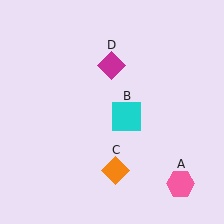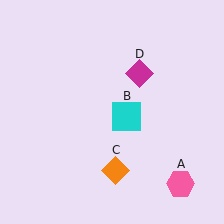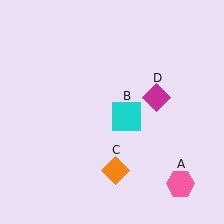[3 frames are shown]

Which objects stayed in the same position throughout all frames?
Pink hexagon (object A) and cyan square (object B) and orange diamond (object C) remained stationary.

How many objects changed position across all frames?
1 object changed position: magenta diamond (object D).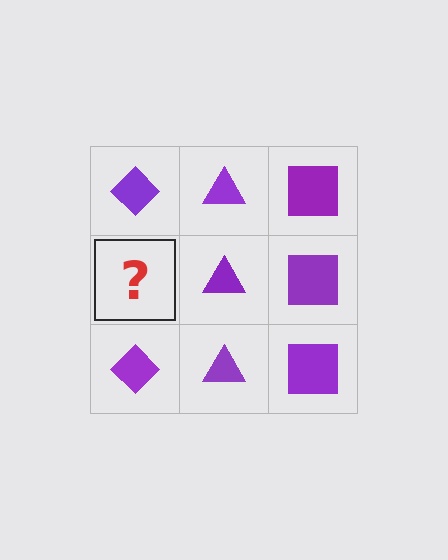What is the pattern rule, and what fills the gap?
The rule is that each column has a consistent shape. The gap should be filled with a purple diamond.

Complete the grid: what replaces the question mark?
The question mark should be replaced with a purple diamond.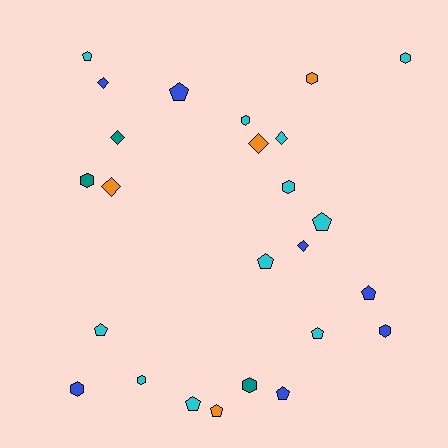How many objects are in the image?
There are 25 objects.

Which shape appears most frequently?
Pentagon, with 10 objects.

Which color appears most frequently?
Cyan, with 11 objects.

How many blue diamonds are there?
There are 2 blue diamonds.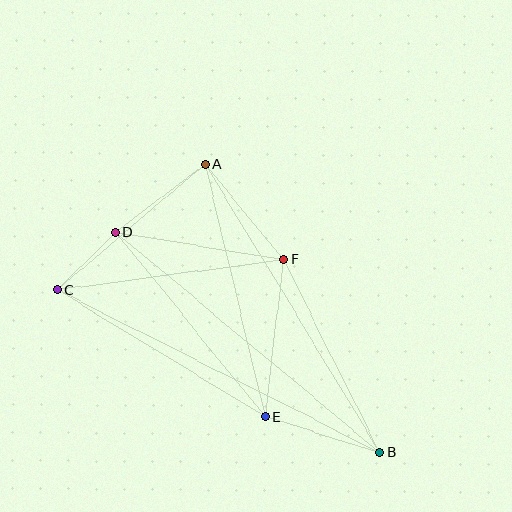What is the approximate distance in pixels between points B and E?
The distance between B and E is approximately 120 pixels.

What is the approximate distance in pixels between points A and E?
The distance between A and E is approximately 260 pixels.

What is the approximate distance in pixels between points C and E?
The distance between C and E is approximately 244 pixels.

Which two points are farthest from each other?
Points B and C are farthest from each other.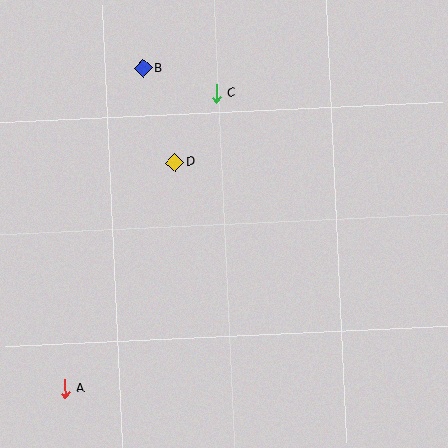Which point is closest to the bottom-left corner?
Point A is closest to the bottom-left corner.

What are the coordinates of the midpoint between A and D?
The midpoint between A and D is at (120, 275).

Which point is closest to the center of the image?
Point D at (175, 162) is closest to the center.